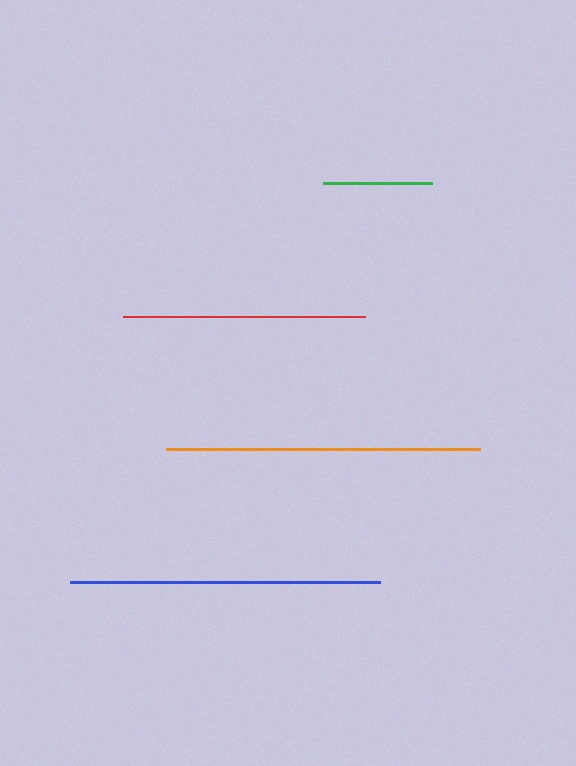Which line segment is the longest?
The orange line is the longest at approximately 314 pixels.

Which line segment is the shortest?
The green line is the shortest at approximately 108 pixels.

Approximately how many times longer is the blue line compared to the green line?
The blue line is approximately 2.9 times the length of the green line.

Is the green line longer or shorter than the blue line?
The blue line is longer than the green line.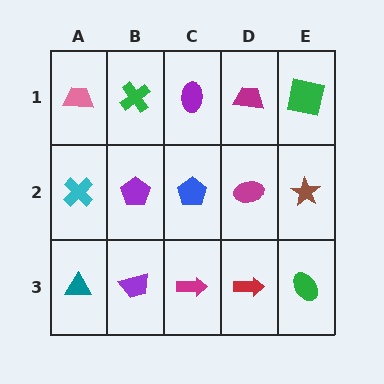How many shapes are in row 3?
5 shapes.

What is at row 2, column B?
A purple pentagon.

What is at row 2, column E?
A brown star.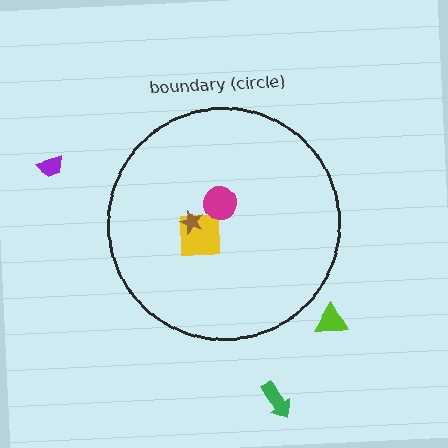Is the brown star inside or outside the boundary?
Inside.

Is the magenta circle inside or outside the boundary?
Inside.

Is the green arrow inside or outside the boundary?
Outside.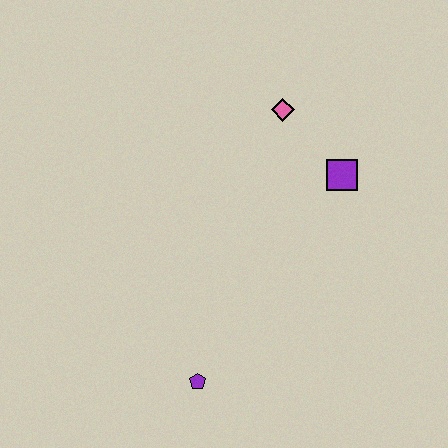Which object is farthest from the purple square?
The purple pentagon is farthest from the purple square.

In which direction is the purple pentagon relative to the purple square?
The purple pentagon is below the purple square.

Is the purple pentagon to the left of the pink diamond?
Yes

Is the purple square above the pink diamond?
No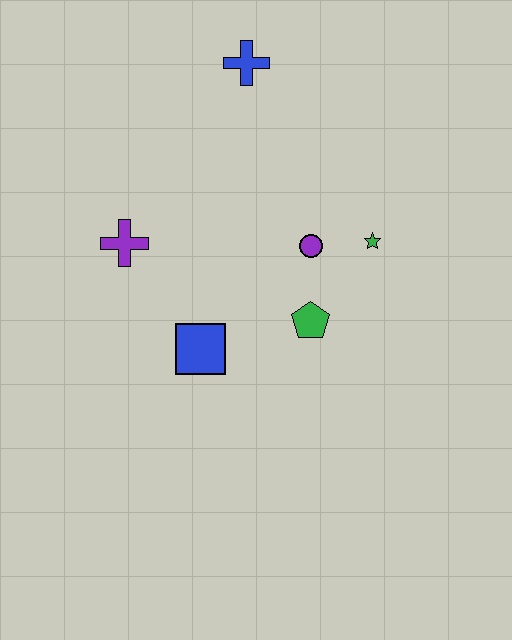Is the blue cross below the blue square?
No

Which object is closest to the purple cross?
The blue square is closest to the purple cross.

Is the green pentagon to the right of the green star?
No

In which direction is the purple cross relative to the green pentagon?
The purple cross is to the left of the green pentagon.